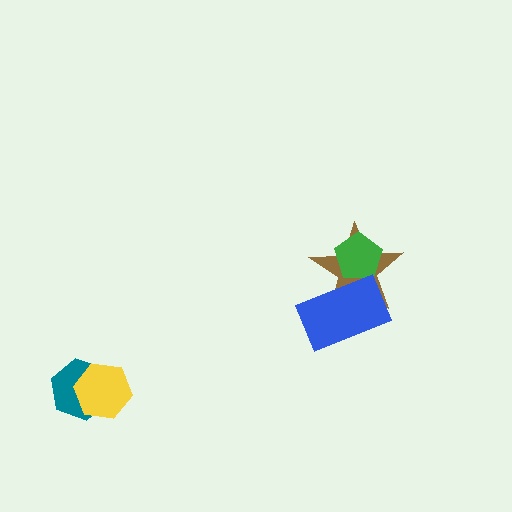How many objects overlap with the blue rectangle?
2 objects overlap with the blue rectangle.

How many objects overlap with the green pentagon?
2 objects overlap with the green pentagon.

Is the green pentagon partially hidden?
Yes, it is partially covered by another shape.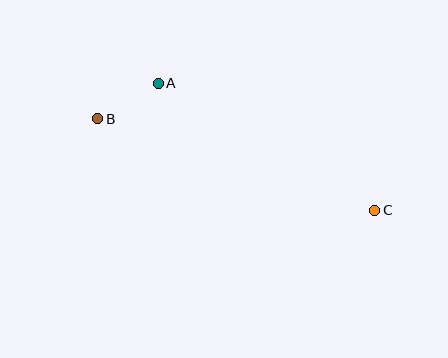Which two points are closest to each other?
Points A and B are closest to each other.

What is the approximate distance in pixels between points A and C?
The distance between A and C is approximately 251 pixels.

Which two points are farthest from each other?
Points B and C are farthest from each other.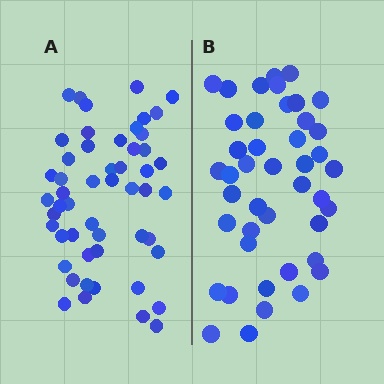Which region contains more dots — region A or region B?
Region A (the left region) has more dots.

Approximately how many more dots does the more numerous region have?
Region A has roughly 8 or so more dots than region B.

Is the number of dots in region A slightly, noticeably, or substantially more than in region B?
Region A has only slightly more — the two regions are fairly close. The ratio is roughly 1.2 to 1.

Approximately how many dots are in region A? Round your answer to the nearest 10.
About 50 dots. (The exact count is 52, which rounds to 50.)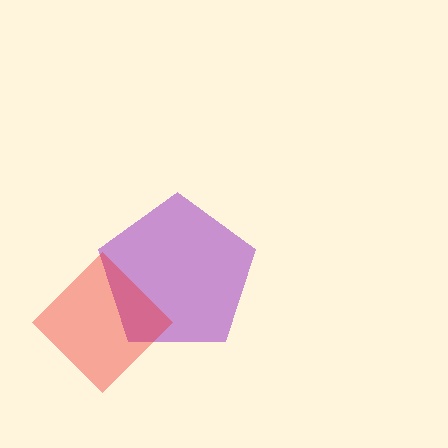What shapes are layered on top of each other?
The layered shapes are: a purple pentagon, a red diamond.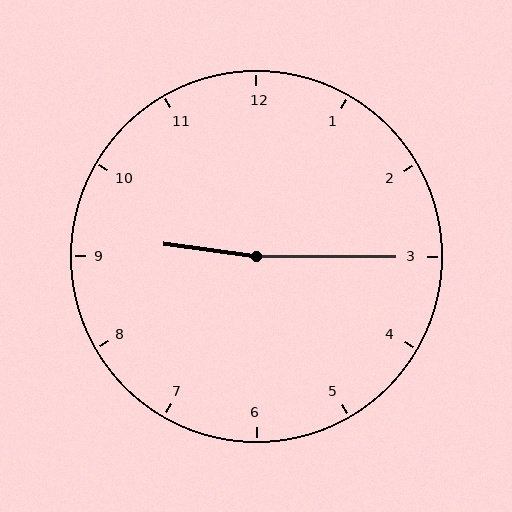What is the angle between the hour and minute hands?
Approximately 172 degrees.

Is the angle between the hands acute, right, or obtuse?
It is obtuse.